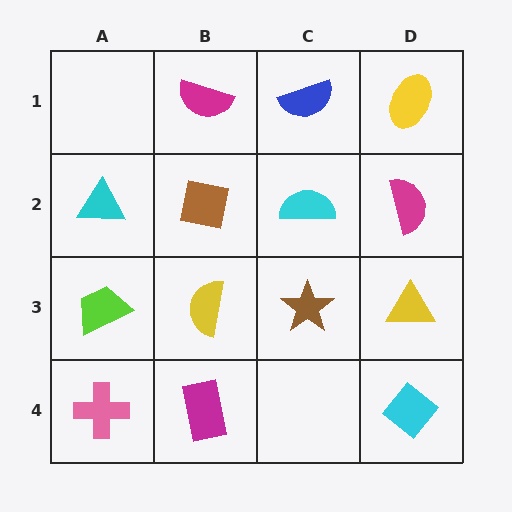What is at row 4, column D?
A cyan diamond.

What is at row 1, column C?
A blue semicircle.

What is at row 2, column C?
A cyan semicircle.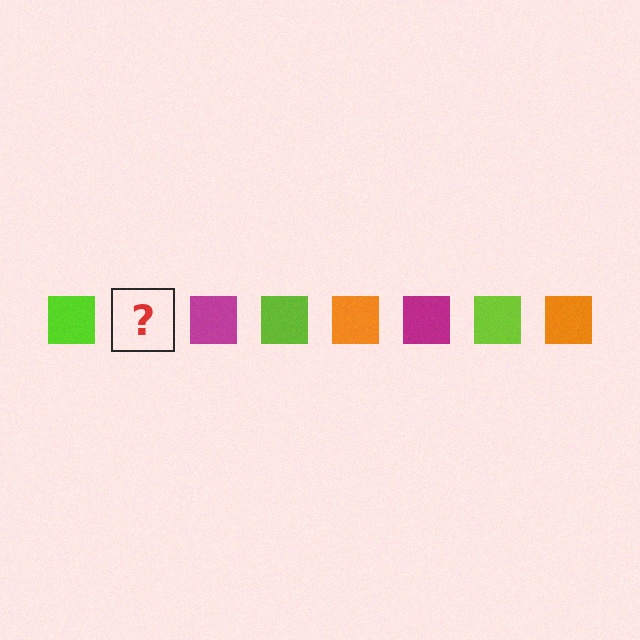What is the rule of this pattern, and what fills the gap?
The rule is that the pattern cycles through lime, orange, magenta squares. The gap should be filled with an orange square.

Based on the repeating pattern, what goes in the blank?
The blank should be an orange square.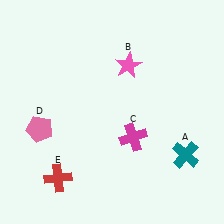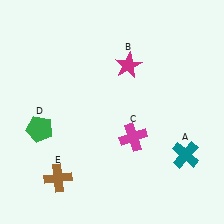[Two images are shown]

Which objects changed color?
B changed from pink to magenta. D changed from pink to green. E changed from red to brown.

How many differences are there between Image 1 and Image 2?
There are 3 differences between the two images.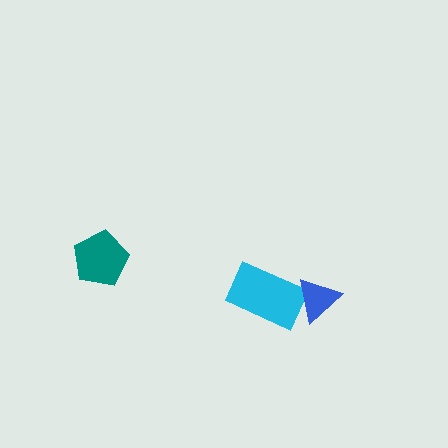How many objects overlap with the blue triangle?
1 object overlaps with the blue triangle.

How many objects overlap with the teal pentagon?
0 objects overlap with the teal pentagon.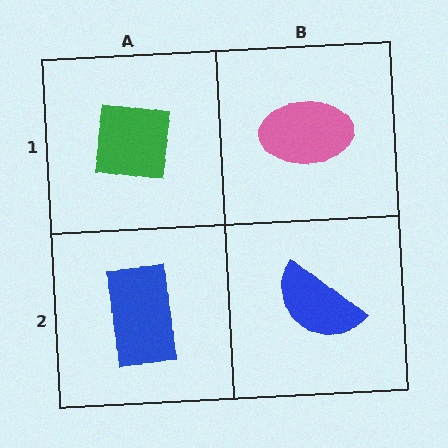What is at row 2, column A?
A blue rectangle.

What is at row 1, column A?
A green square.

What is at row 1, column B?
A pink ellipse.